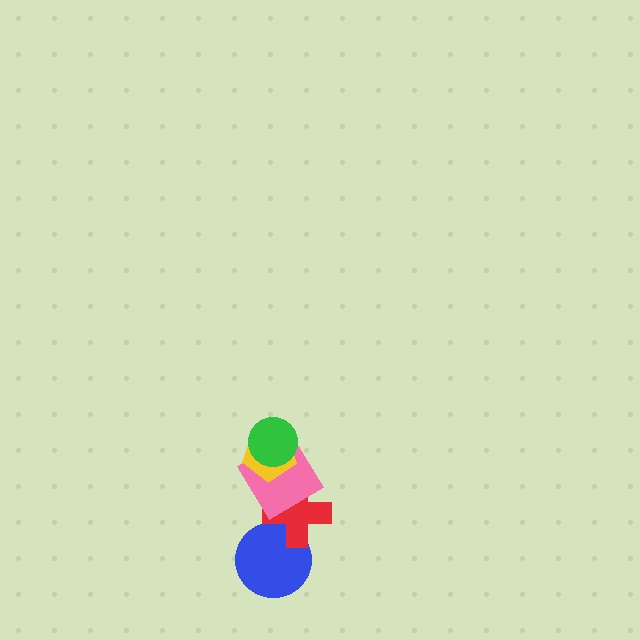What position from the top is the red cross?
The red cross is 4th from the top.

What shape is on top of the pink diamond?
The yellow pentagon is on top of the pink diamond.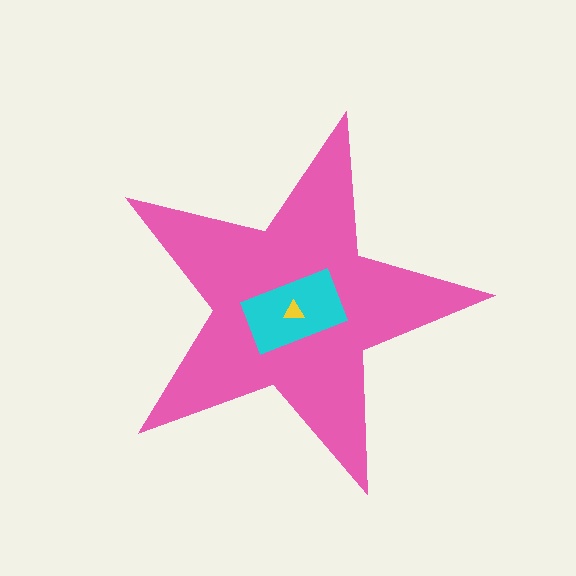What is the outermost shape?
The pink star.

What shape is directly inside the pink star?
The cyan rectangle.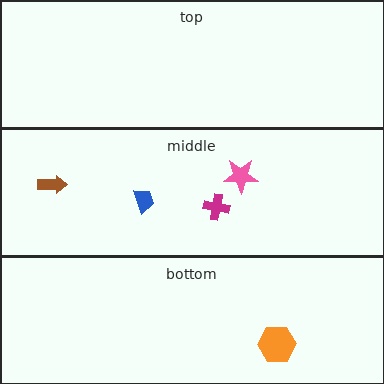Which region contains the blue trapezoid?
The middle region.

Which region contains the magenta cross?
The middle region.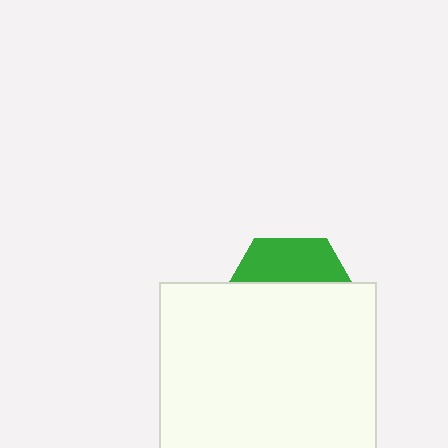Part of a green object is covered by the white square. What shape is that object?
It is a hexagon.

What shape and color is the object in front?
The object in front is a white square.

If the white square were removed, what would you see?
You would see the complete green hexagon.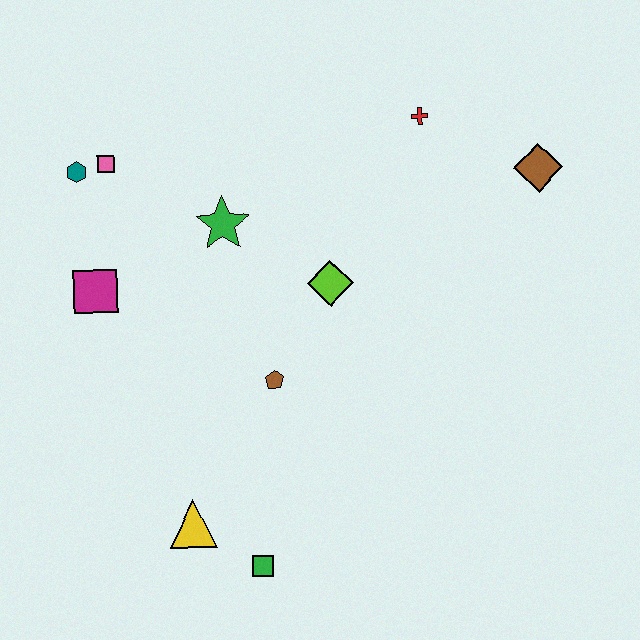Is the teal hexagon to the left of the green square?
Yes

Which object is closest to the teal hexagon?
The pink square is closest to the teal hexagon.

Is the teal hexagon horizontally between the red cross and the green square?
No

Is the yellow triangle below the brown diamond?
Yes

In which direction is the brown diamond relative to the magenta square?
The brown diamond is to the right of the magenta square.